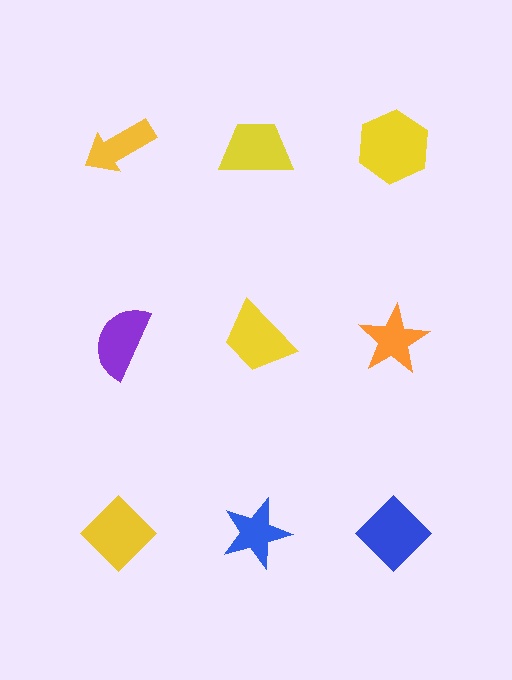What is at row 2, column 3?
An orange star.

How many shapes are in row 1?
3 shapes.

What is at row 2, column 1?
A purple semicircle.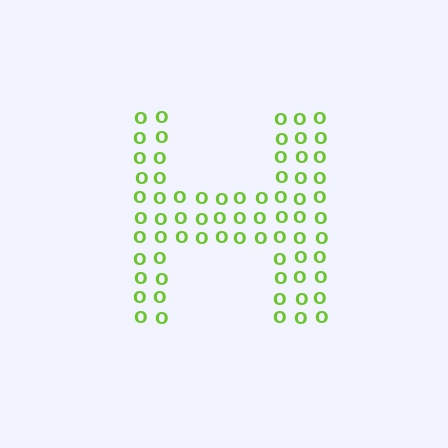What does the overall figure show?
The overall figure shows the letter H.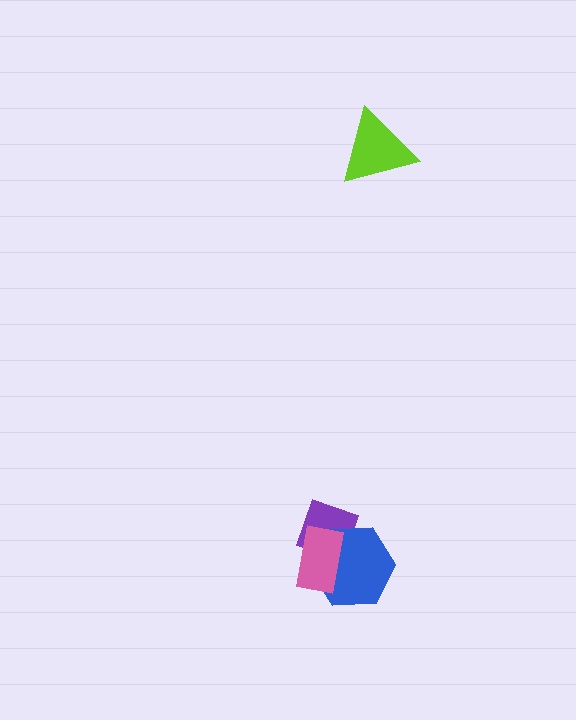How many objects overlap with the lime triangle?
0 objects overlap with the lime triangle.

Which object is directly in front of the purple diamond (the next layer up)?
The blue hexagon is directly in front of the purple diamond.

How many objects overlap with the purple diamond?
2 objects overlap with the purple diamond.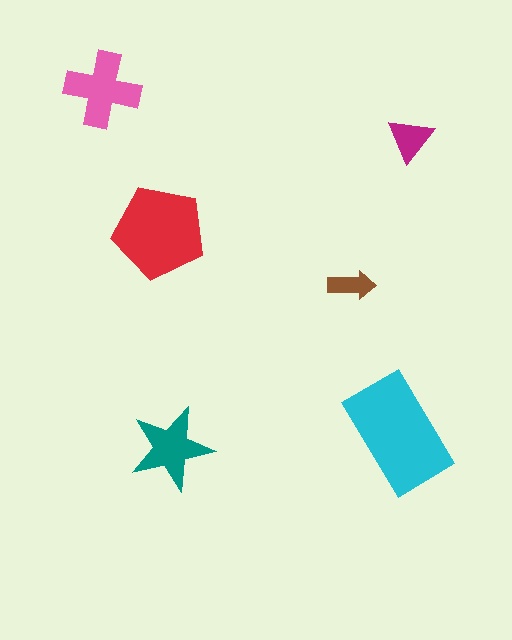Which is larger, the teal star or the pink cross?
The pink cross.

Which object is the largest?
The cyan rectangle.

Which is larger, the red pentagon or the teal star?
The red pentagon.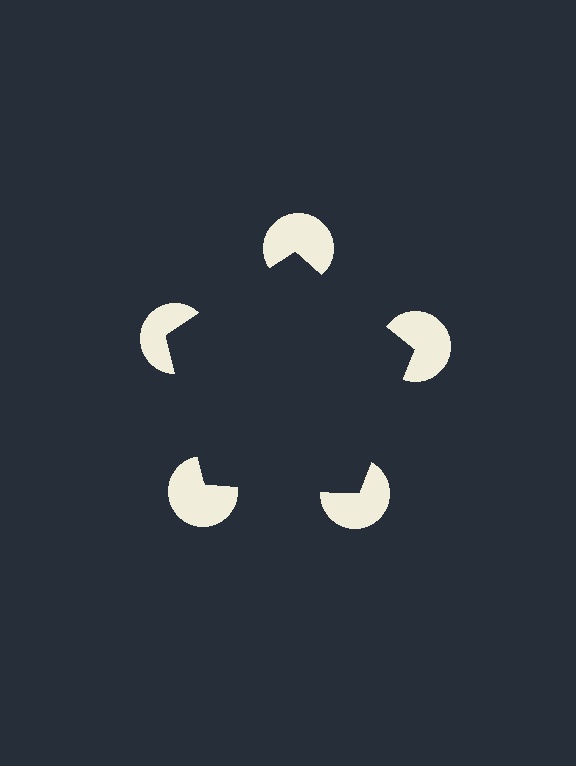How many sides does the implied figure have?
5 sides.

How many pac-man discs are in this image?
There are 5 — one at each vertex of the illusory pentagon.